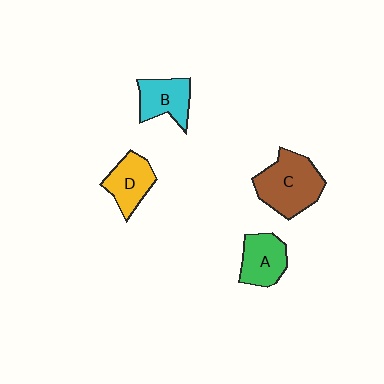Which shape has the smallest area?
Shape D (yellow).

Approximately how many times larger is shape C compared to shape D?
Approximately 1.5 times.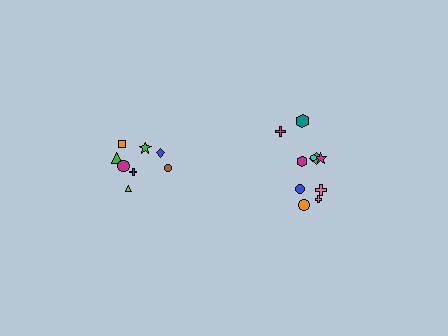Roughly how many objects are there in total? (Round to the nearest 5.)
Roughly 20 objects in total.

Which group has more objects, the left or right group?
The right group.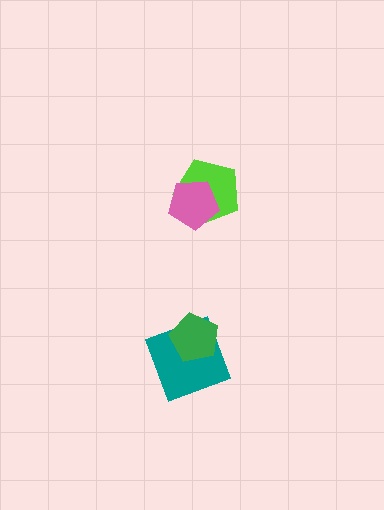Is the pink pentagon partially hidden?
No, no other shape covers it.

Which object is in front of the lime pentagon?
The pink pentagon is in front of the lime pentagon.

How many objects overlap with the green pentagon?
1 object overlaps with the green pentagon.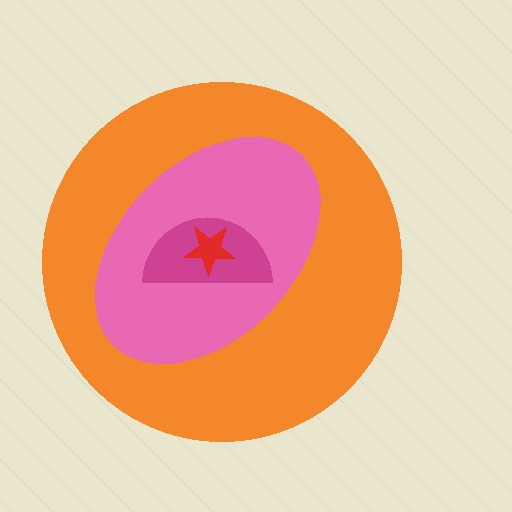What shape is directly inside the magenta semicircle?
The red star.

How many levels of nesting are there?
4.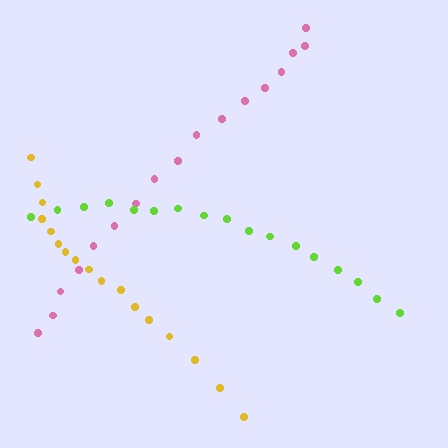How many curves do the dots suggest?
There are 3 distinct paths.